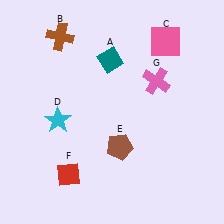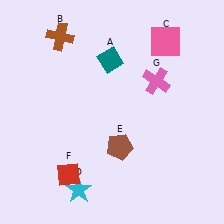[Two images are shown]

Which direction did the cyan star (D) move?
The cyan star (D) moved down.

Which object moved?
The cyan star (D) moved down.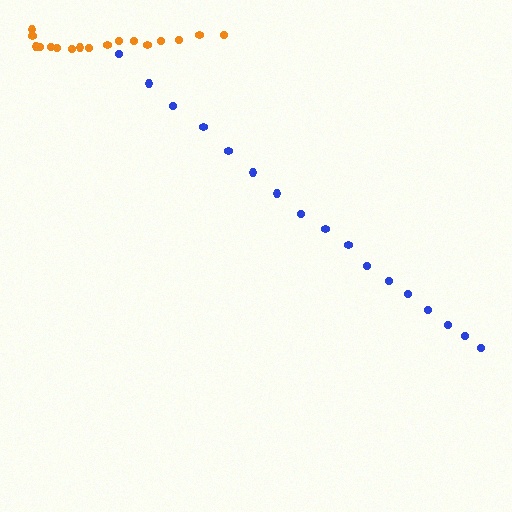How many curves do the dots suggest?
There are 2 distinct paths.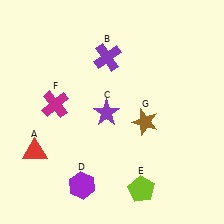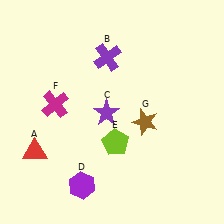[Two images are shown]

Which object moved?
The lime pentagon (E) moved up.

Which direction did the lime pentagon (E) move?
The lime pentagon (E) moved up.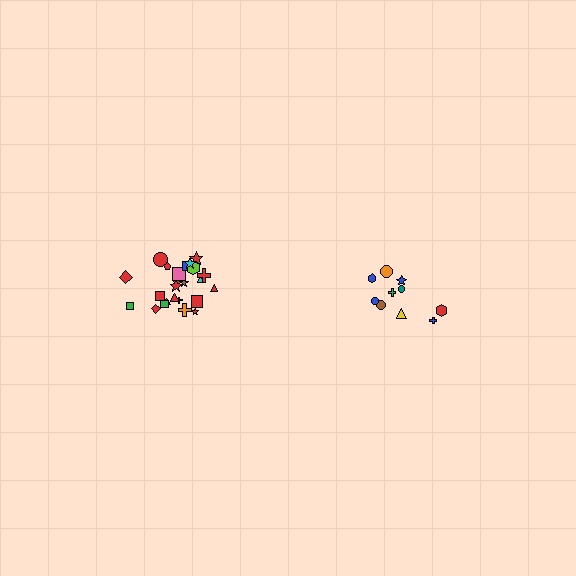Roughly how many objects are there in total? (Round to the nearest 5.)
Roughly 35 objects in total.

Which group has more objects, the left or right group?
The left group.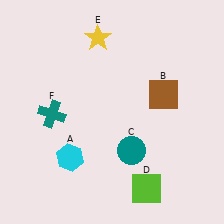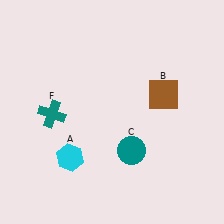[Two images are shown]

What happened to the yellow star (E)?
The yellow star (E) was removed in Image 2. It was in the top-left area of Image 1.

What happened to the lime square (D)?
The lime square (D) was removed in Image 2. It was in the bottom-right area of Image 1.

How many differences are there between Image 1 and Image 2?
There are 2 differences between the two images.